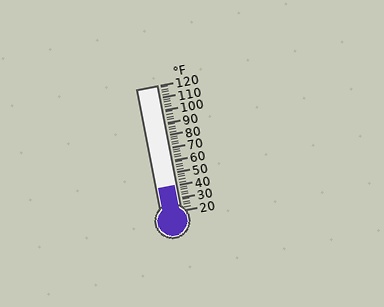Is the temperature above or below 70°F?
The temperature is below 70°F.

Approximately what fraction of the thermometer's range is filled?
The thermometer is filled to approximately 20% of its range.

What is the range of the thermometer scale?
The thermometer scale ranges from 20°F to 120°F.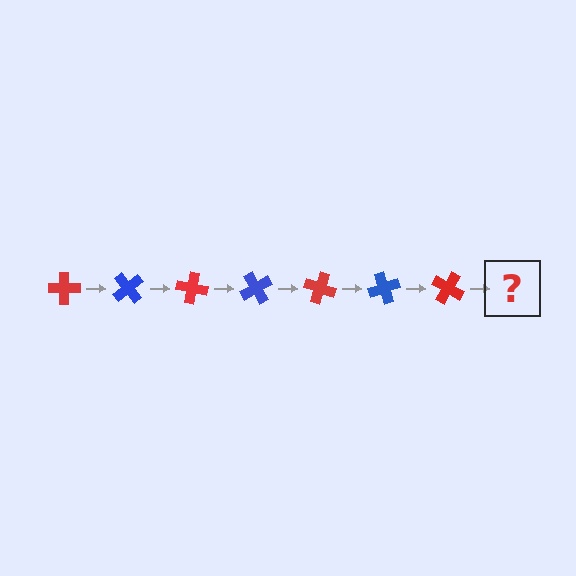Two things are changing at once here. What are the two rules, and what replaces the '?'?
The two rules are that it rotates 50 degrees each step and the color cycles through red and blue. The '?' should be a blue cross, rotated 350 degrees from the start.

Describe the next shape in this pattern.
It should be a blue cross, rotated 350 degrees from the start.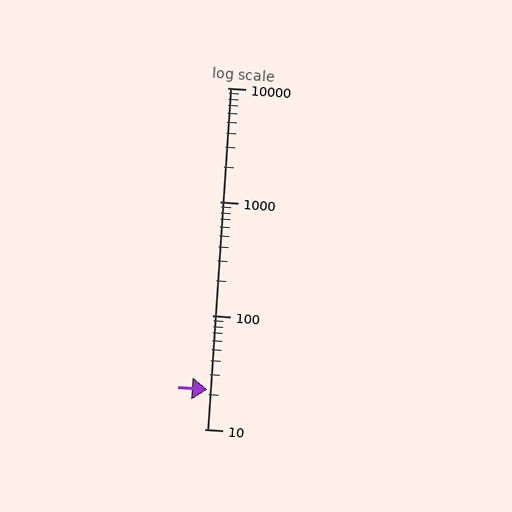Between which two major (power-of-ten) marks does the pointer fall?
The pointer is between 10 and 100.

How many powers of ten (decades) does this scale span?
The scale spans 3 decades, from 10 to 10000.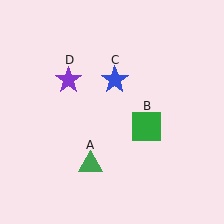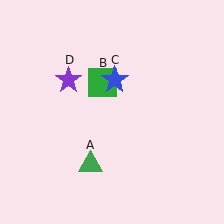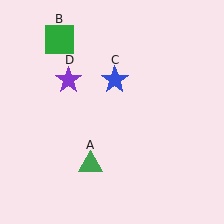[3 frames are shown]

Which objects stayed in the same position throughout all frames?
Green triangle (object A) and blue star (object C) and purple star (object D) remained stationary.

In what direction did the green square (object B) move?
The green square (object B) moved up and to the left.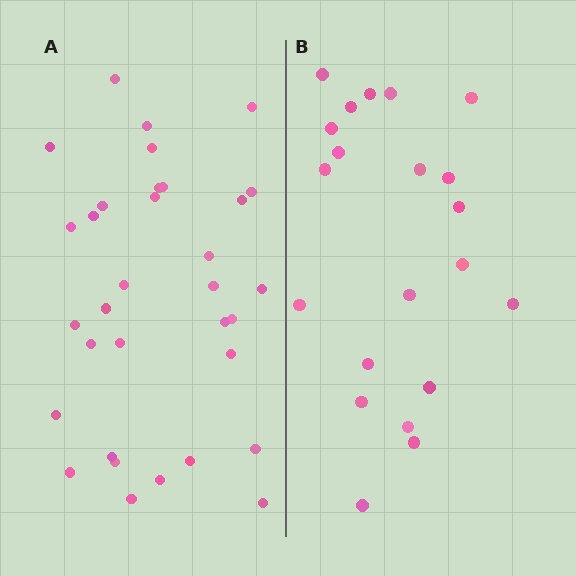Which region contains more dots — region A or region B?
Region A (the left region) has more dots.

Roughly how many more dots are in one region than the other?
Region A has roughly 12 or so more dots than region B.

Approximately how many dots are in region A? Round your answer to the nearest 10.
About 30 dots. (The exact count is 33, which rounds to 30.)